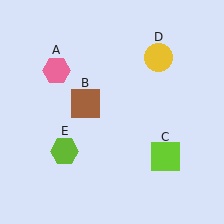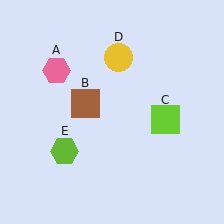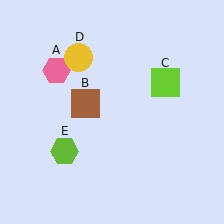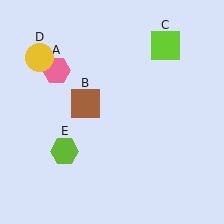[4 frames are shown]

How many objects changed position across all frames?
2 objects changed position: lime square (object C), yellow circle (object D).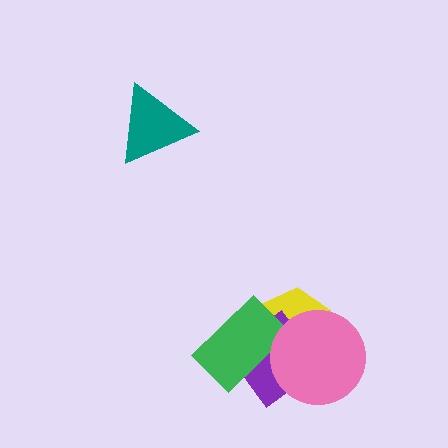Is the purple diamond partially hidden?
Yes, it is partially covered by another shape.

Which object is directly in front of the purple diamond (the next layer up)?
The green rectangle is directly in front of the purple diamond.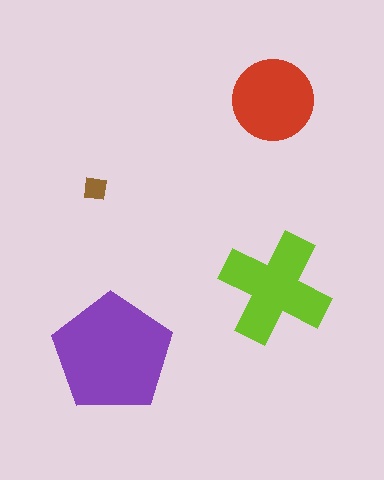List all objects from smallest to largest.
The brown square, the red circle, the lime cross, the purple pentagon.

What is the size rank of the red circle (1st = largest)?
3rd.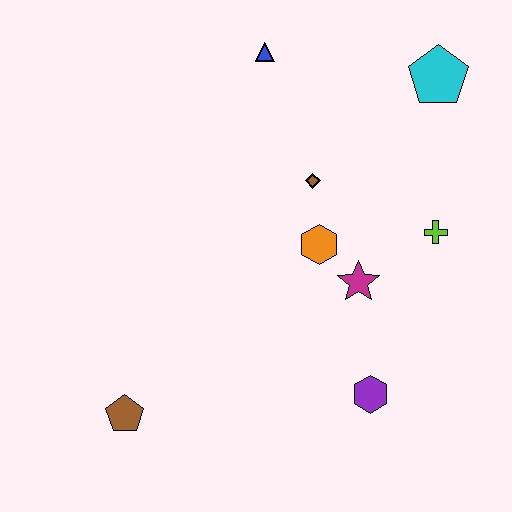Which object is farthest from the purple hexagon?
The blue triangle is farthest from the purple hexagon.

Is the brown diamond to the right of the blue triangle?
Yes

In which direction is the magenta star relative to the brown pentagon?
The magenta star is to the right of the brown pentagon.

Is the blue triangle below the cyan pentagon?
No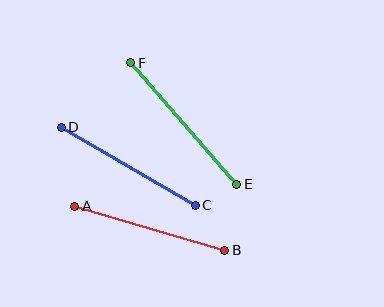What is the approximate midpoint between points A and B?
The midpoint is at approximately (150, 228) pixels.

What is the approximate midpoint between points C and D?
The midpoint is at approximately (128, 166) pixels.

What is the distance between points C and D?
The distance is approximately 155 pixels.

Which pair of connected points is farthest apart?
Points E and F are farthest apart.